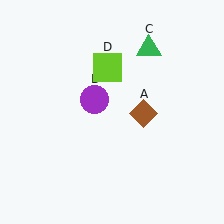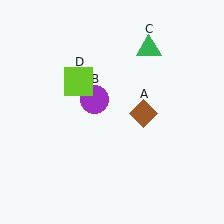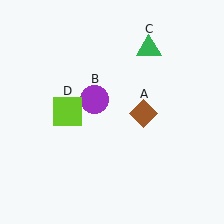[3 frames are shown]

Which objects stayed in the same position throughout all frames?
Brown diamond (object A) and purple circle (object B) and green triangle (object C) remained stationary.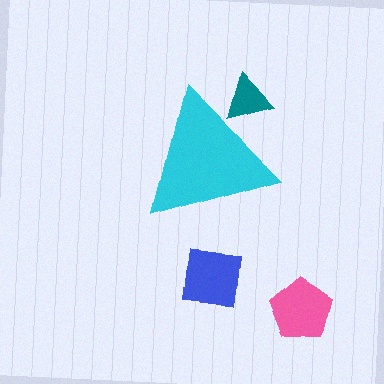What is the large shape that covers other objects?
A cyan triangle.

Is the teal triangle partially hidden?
Yes, the teal triangle is partially hidden behind the cyan triangle.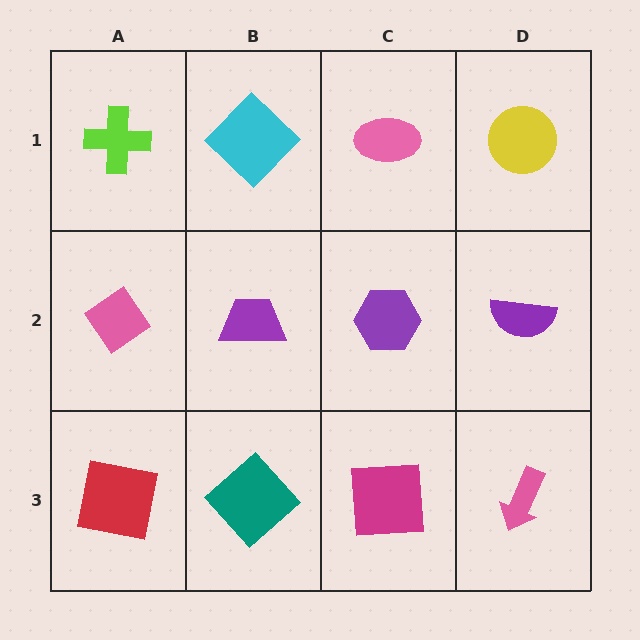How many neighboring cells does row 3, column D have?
2.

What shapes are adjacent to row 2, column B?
A cyan diamond (row 1, column B), a teal diamond (row 3, column B), a pink diamond (row 2, column A), a purple hexagon (row 2, column C).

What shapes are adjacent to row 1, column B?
A purple trapezoid (row 2, column B), a lime cross (row 1, column A), a pink ellipse (row 1, column C).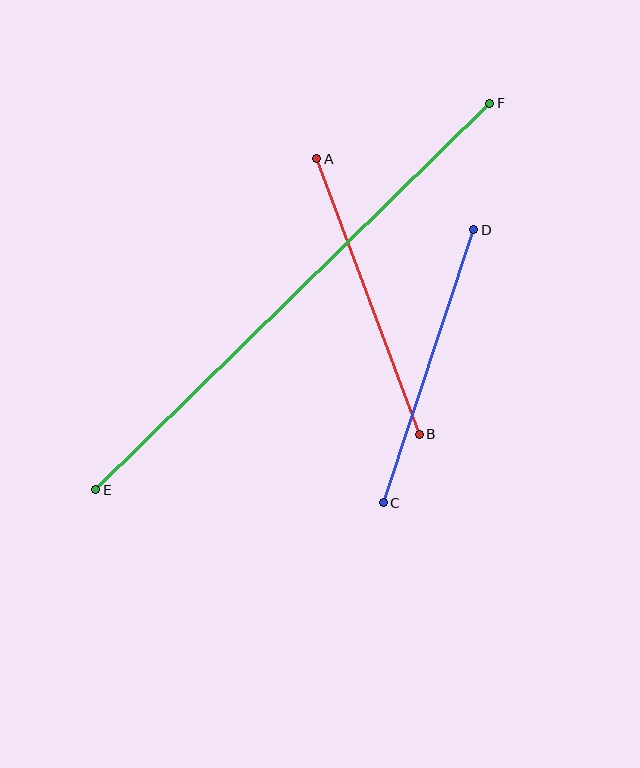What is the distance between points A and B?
The distance is approximately 294 pixels.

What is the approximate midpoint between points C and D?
The midpoint is at approximately (429, 366) pixels.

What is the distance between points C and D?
The distance is approximately 288 pixels.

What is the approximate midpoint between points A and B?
The midpoint is at approximately (368, 296) pixels.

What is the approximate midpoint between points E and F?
The midpoint is at approximately (293, 296) pixels.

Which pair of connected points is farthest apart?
Points E and F are farthest apart.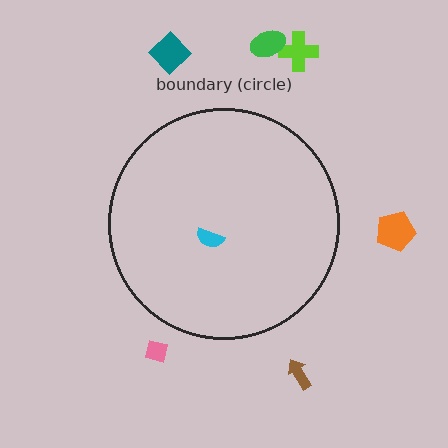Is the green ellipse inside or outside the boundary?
Outside.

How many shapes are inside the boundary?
1 inside, 6 outside.